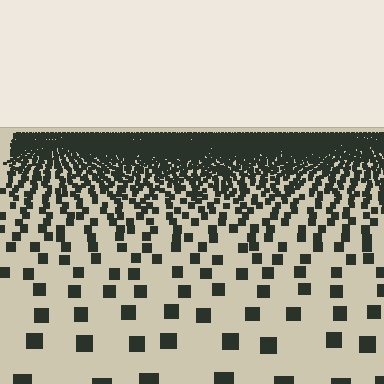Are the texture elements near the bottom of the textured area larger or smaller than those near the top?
Larger. Near the bottom, elements are closer to the viewer and appear at a bigger on-screen size.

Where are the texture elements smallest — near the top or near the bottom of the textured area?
Near the top.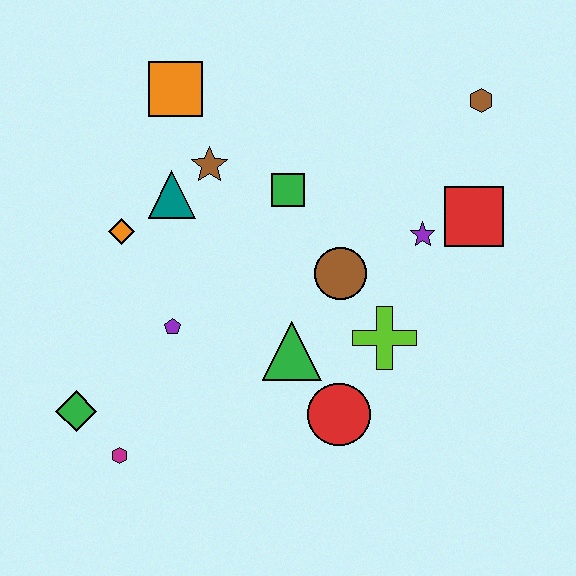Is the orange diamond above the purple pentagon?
Yes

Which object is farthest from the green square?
The magenta hexagon is farthest from the green square.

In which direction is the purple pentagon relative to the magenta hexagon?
The purple pentagon is above the magenta hexagon.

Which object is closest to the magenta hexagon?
The green diamond is closest to the magenta hexagon.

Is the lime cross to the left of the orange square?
No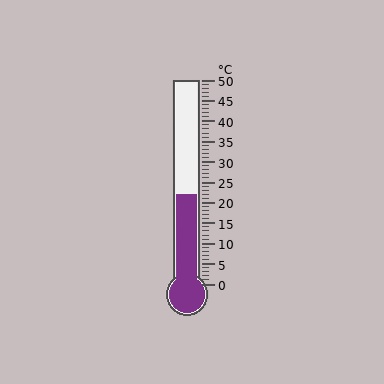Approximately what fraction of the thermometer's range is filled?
The thermometer is filled to approximately 45% of its range.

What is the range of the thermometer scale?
The thermometer scale ranges from 0°C to 50°C.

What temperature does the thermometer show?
The thermometer shows approximately 22°C.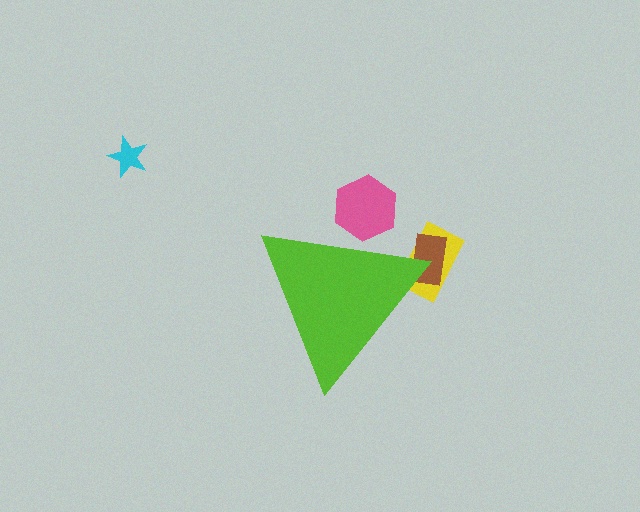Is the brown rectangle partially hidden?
Yes, the brown rectangle is partially hidden behind the lime triangle.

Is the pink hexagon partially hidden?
Yes, the pink hexagon is partially hidden behind the lime triangle.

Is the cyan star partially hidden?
No, the cyan star is fully visible.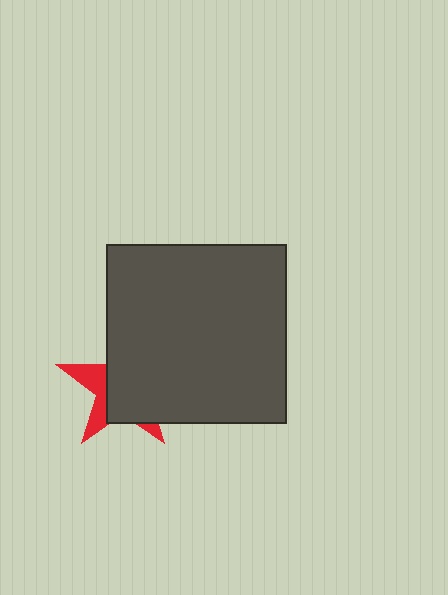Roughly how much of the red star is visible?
A small part of it is visible (roughly 31%).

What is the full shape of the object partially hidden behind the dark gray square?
The partially hidden object is a red star.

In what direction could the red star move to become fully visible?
The red star could move left. That would shift it out from behind the dark gray square entirely.